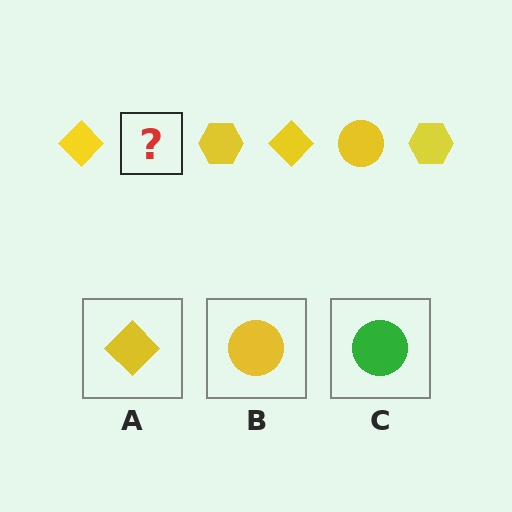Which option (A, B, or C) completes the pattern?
B.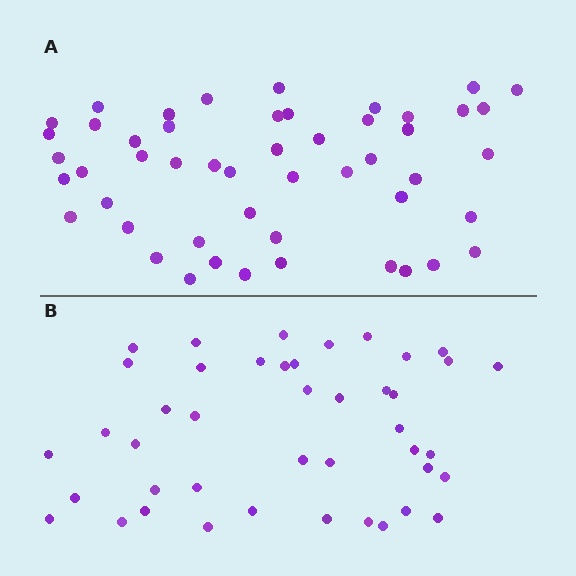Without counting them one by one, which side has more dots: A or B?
Region A (the top region) has more dots.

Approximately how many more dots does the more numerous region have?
Region A has roughly 8 or so more dots than region B.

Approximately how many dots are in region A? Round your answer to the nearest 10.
About 50 dots.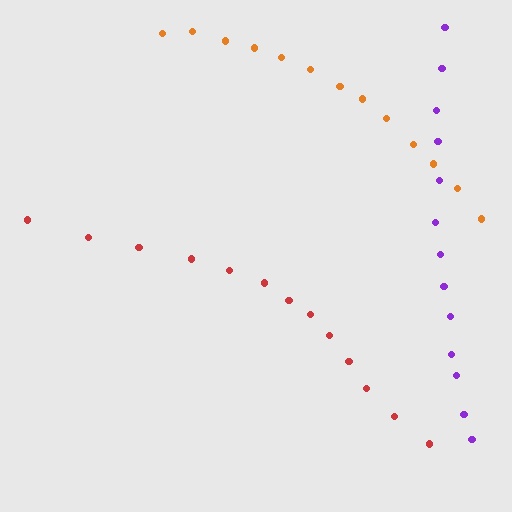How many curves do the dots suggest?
There are 3 distinct paths.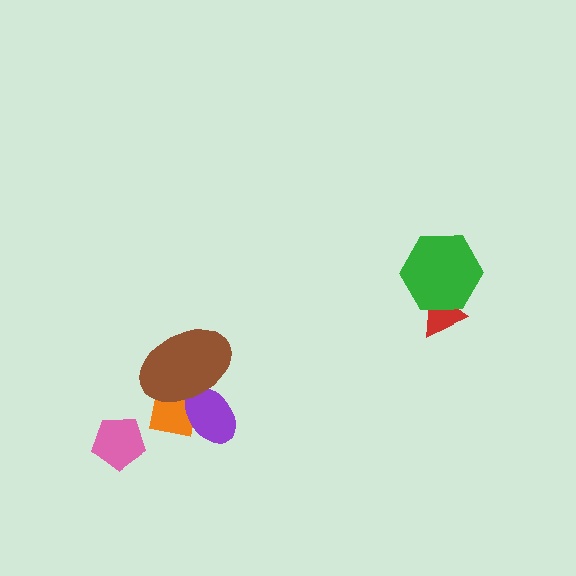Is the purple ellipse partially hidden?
Yes, it is partially covered by another shape.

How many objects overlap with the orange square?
2 objects overlap with the orange square.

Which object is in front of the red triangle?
The green hexagon is in front of the red triangle.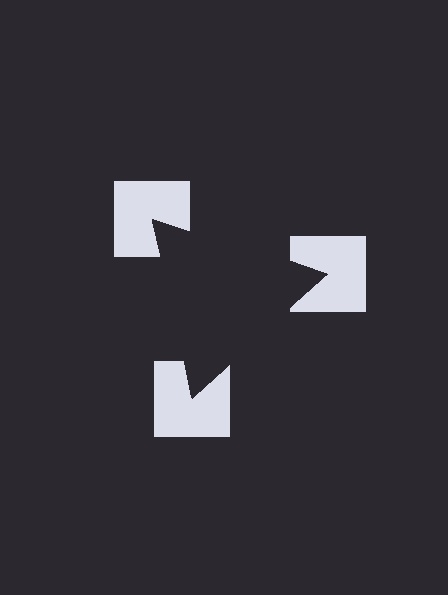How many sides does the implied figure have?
3 sides.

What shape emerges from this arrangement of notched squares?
An illusory triangle — its edges are inferred from the aligned wedge cuts in the notched squares, not physically drawn.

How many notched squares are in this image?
There are 3 — one at each vertex of the illusory triangle.